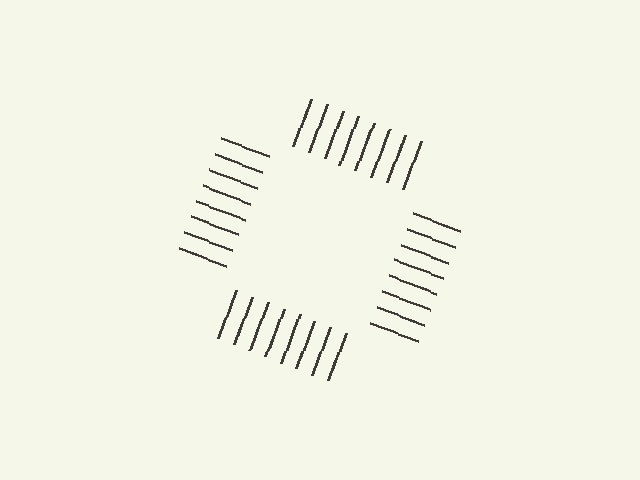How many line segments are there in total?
32 — 8 along each of the 4 edges.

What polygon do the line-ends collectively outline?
An illusory square — the line segments terminate on its edges but no continuous stroke is drawn.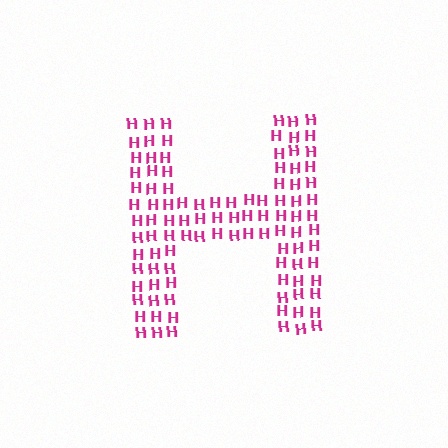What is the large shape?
The large shape is the letter H.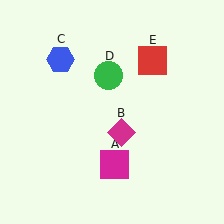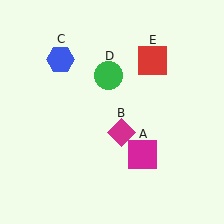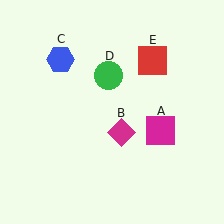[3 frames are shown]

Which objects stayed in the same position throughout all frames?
Magenta diamond (object B) and blue hexagon (object C) and green circle (object D) and red square (object E) remained stationary.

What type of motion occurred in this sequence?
The magenta square (object A) rotated counterclockwise around the center of the scene.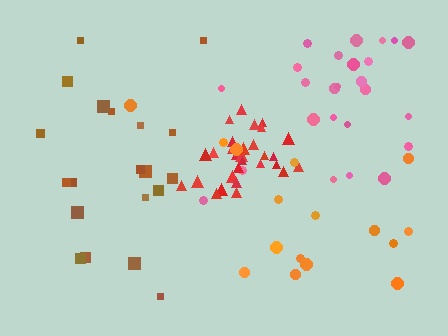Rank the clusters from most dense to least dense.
red, pink, brown, orange.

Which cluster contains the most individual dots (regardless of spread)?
Red (29).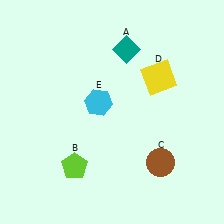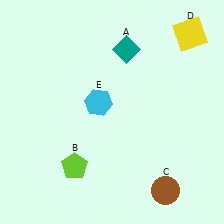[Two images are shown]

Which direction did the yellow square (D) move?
The yellow square (D) moved up.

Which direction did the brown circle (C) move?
The brown circle (C) moved down.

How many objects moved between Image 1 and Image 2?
2 objects moved between the two images.